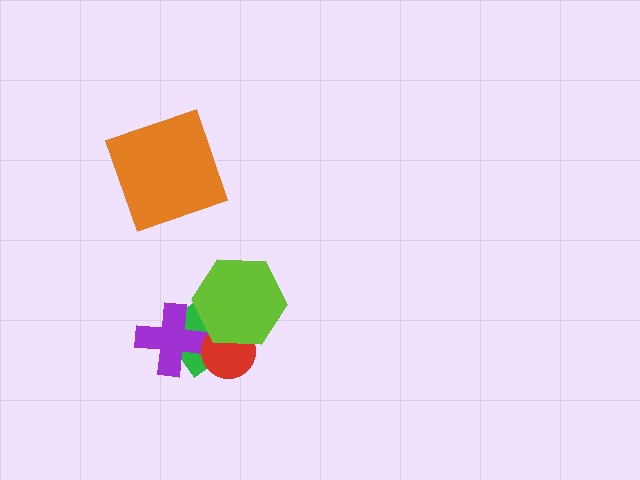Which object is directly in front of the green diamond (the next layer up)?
The purple cross is directly in front of the green diamond.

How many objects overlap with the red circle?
2 objects overlap with the red circle.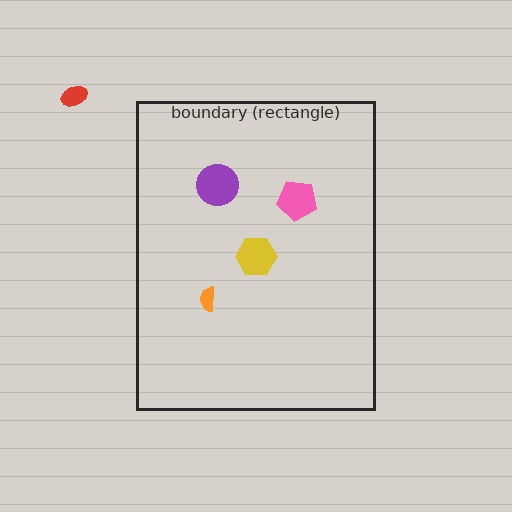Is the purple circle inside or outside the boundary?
Inside.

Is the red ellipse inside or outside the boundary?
Outside.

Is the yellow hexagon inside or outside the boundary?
Inside.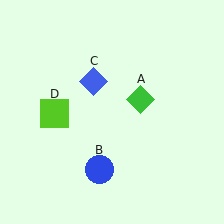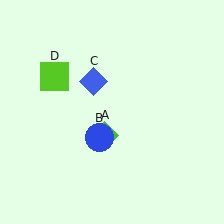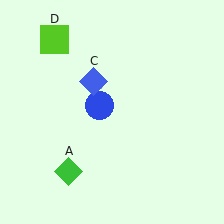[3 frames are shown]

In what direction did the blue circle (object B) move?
The blue circle (object B) moved up.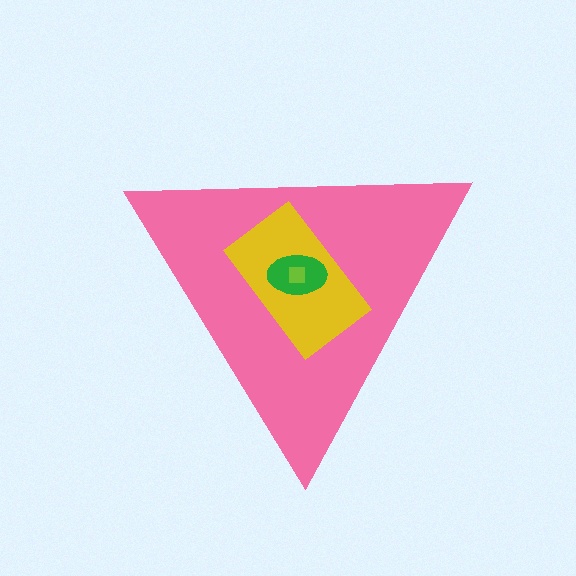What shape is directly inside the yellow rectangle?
The green ellipse.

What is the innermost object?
The lime square.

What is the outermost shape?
The pink triangle.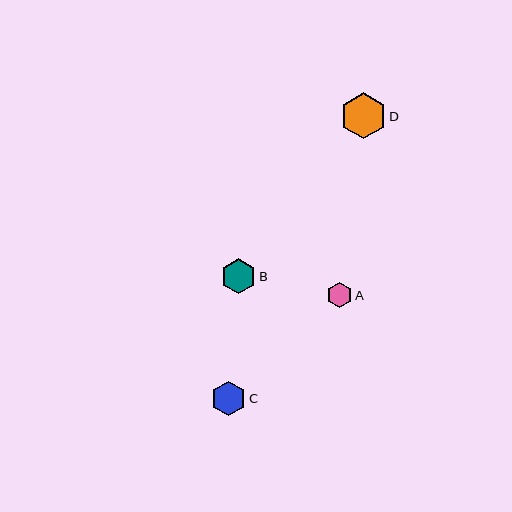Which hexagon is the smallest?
Hexagon A is the smallest with a size of approximately 25 pixels.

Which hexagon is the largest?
Hexagon D is the largest with a size of approximately 46 pixels.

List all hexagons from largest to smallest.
From largest to smallest: D, B, C, A.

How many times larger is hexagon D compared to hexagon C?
Hexagon D is approximately 1.3 times the size of hexagon C.